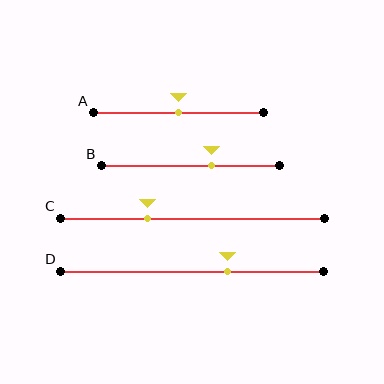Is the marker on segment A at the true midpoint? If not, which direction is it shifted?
Yes, the marker on segment A is at the true midpoint.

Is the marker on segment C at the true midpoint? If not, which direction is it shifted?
No, the marker on segment C is shifted to the left by about 17% of the segment length.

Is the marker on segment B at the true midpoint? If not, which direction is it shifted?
No, the marker on segment B is shifted to the right by about 12% of the segment length.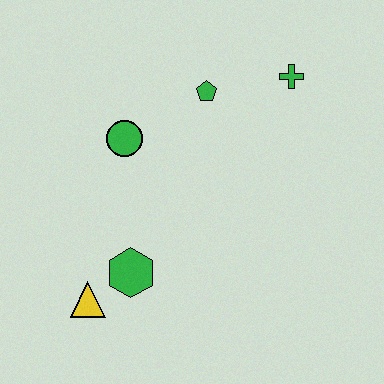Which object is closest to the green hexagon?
The yellow triangle is closest to the green hexagon.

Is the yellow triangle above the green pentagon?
No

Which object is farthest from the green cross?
The yellow triangle is farthest from the green cross.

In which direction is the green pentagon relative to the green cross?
The green pentagon is to the left of the green cross.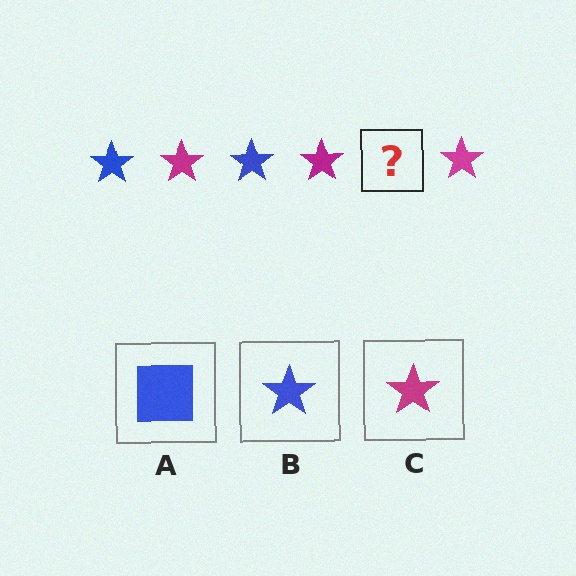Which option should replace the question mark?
Option B.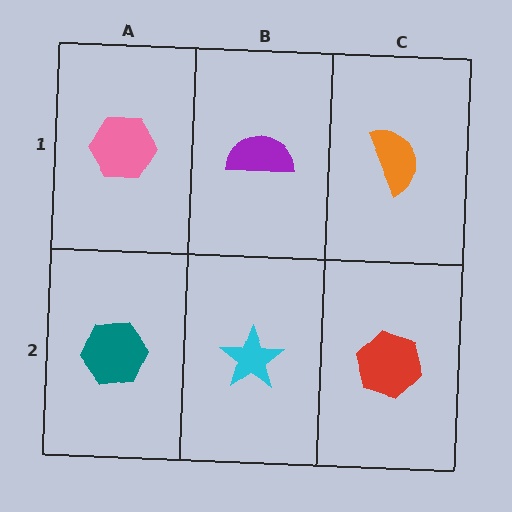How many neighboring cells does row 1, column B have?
3.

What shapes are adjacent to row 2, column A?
A pink hexagon (row 1, column A), a cyan star (row 2, column B).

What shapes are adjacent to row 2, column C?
An orange semicircle (row 1, column C), a cyan star (row 2, column B).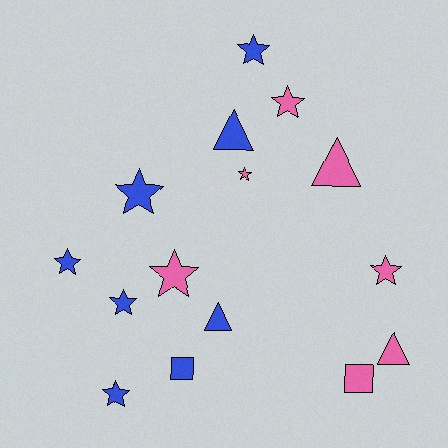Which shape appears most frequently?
Star, with 9 objects.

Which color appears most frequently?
Blue, with 8 objects.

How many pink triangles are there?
There are 2 pink triangles.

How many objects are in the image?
There are 15 objects.